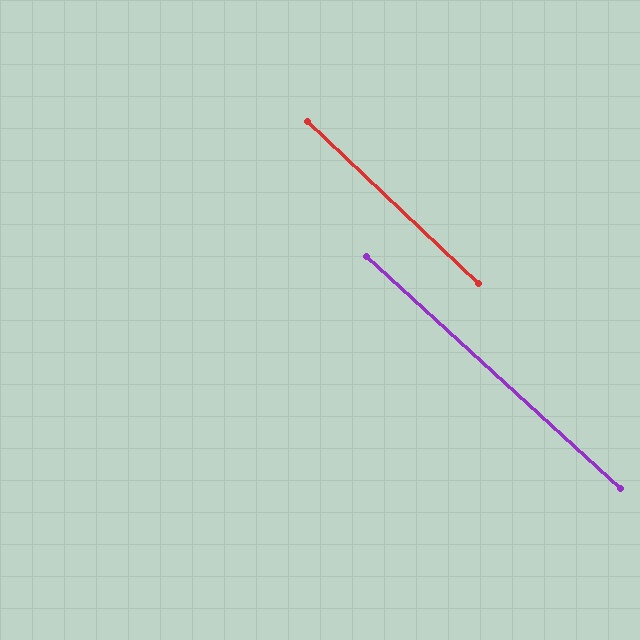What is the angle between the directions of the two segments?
Approximately 1 degree.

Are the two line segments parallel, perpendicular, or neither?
Parallel — their directions differ by only 1.0°.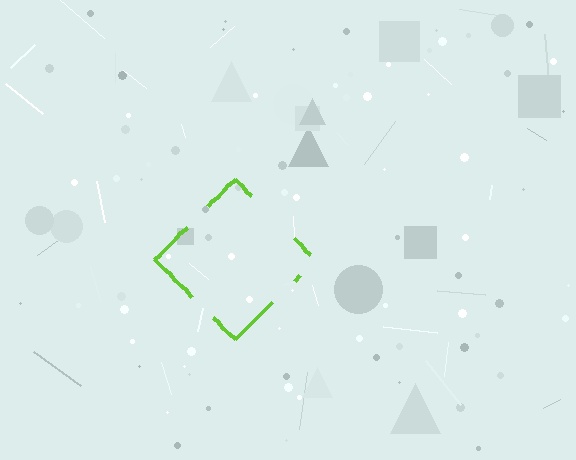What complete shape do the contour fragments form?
The contour fragments form a diamond.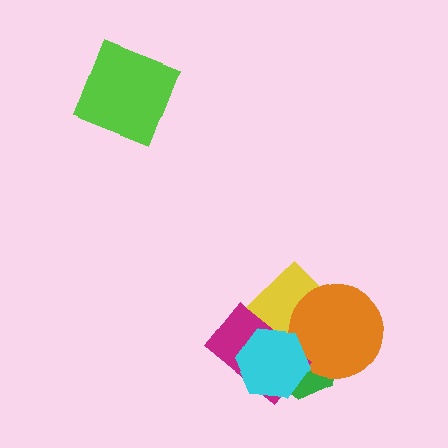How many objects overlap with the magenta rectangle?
4 objects overlap with the magenta rectangle.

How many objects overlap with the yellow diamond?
4 objects overlap with the yellow diamond.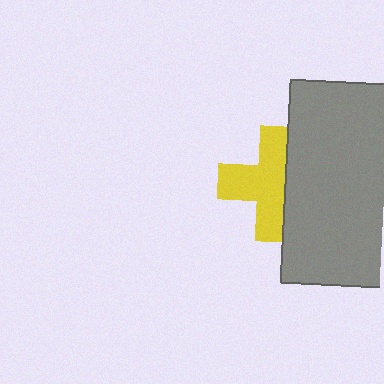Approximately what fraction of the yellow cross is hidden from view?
Roughly 35% of the yellow cross is hidden behind the gray rectangle.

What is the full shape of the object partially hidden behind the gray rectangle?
The partially hidden object is a yellow cross.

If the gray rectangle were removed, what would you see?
You would see the complete yellow cross.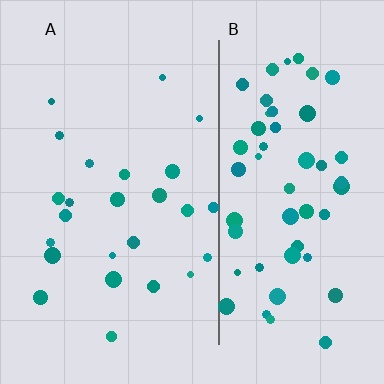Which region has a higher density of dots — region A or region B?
B (the right).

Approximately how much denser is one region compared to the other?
Approximately 2.3× — region B over region A.